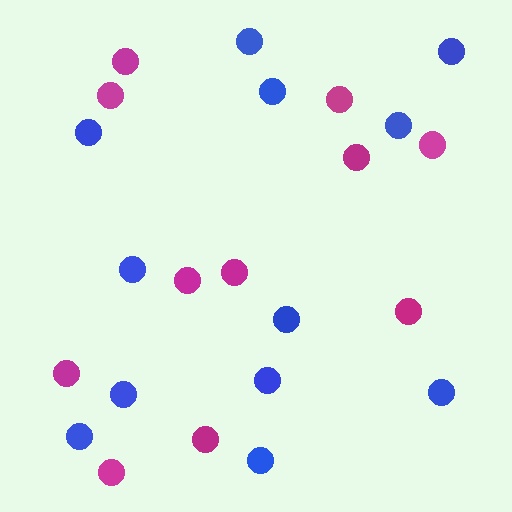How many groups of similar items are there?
There are 2 groups: one group of magenta circles (11) and one group of blue circles (12).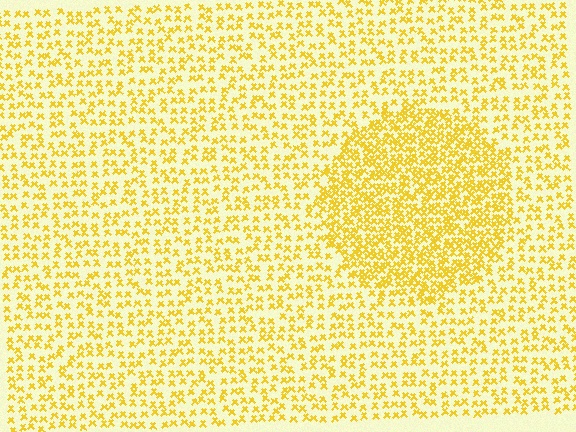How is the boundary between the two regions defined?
The boundary is defined by a change in element density (approximately 2.0x ratio). All elements are the same color, size, and shape.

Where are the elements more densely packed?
The elements are more densely packed inside the circle boundary.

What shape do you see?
I see a circle.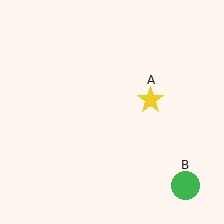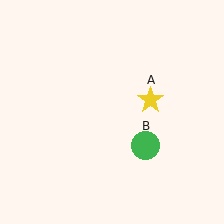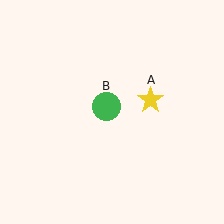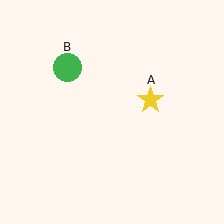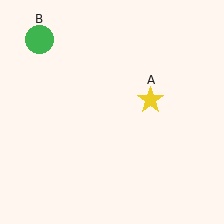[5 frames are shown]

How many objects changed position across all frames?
1 object changed position: green circle (object B).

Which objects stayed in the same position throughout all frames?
Yellow star (object A) remained stationary.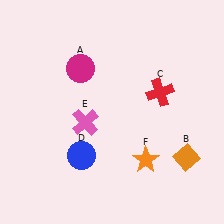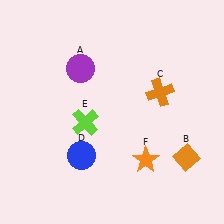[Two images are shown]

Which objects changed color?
A changed from magenta to purple. C changed from red to orange. E changed from pink to lime.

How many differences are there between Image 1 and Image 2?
There are 3 differences between the two images.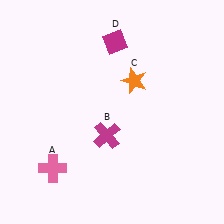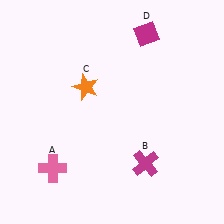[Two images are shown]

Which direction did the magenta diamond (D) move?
The magenta diamond (D) moved right.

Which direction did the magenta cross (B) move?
The magenta cross (B) moved right.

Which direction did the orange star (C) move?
The orange star (C) moved left.